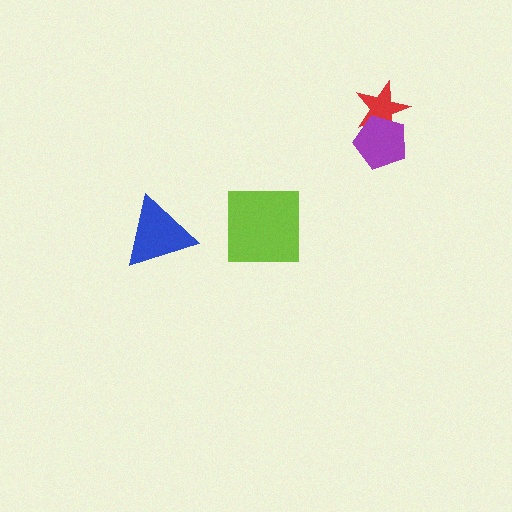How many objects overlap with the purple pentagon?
1 object overlaps with the purple pentagon.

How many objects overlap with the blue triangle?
0 objects overlap with the blue triangle.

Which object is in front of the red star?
The purple pentagon is in front of the red star.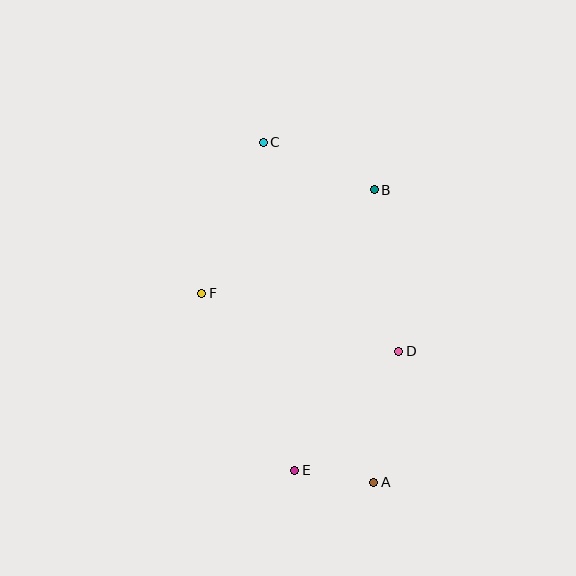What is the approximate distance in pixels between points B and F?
The distance between B and F is approximately 201 pixels.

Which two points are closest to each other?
Points A and E are closest to each other.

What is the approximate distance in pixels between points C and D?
The distance between C and D is approximately 249 pixels.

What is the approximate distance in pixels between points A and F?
The distance between A and F is approximately 255 pixels.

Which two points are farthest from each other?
Points A and C are farthest from each other.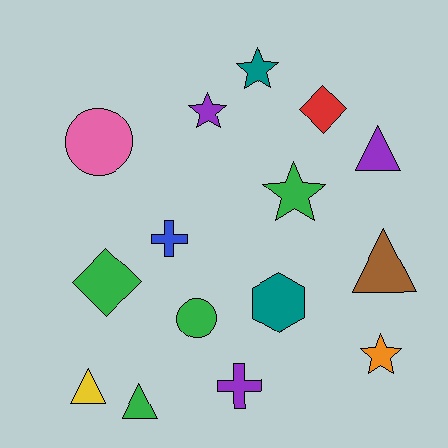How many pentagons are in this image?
There are no pentagons.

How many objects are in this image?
There are 15 objects.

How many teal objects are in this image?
There are 2 teal objects.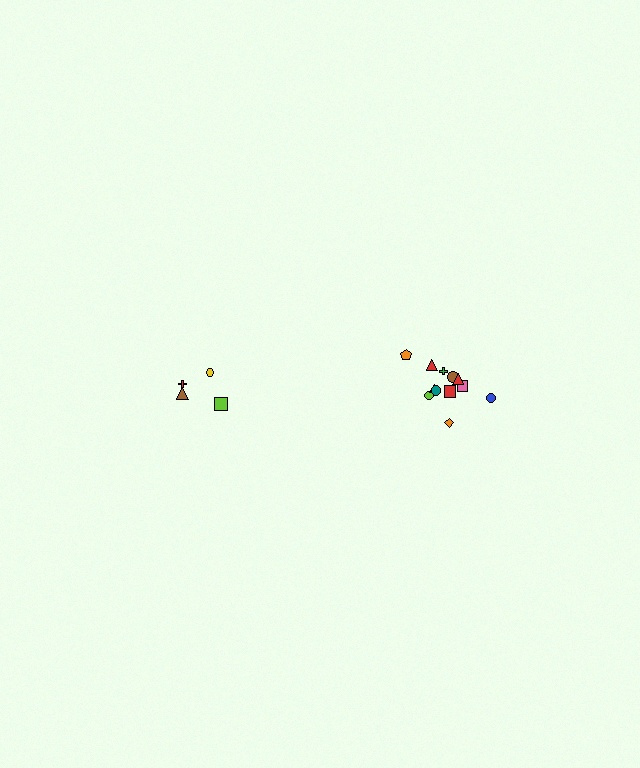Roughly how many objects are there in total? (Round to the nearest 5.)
Roughly 15 objects in total.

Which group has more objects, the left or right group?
The right group.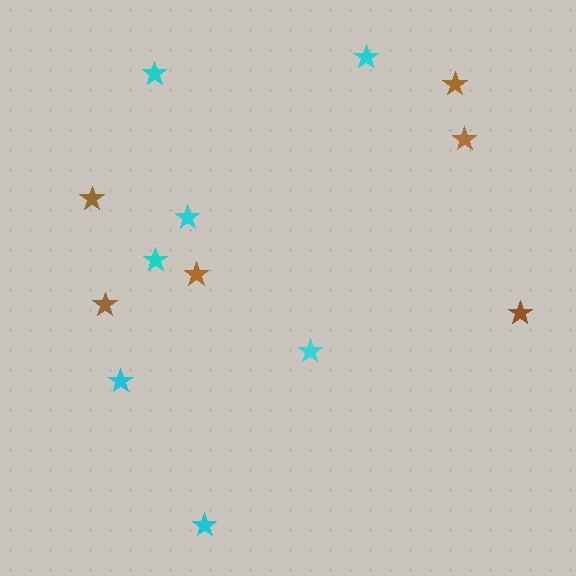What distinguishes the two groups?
There are 2 groups: one group of brown stars (6) and one group of cyan stars (7).